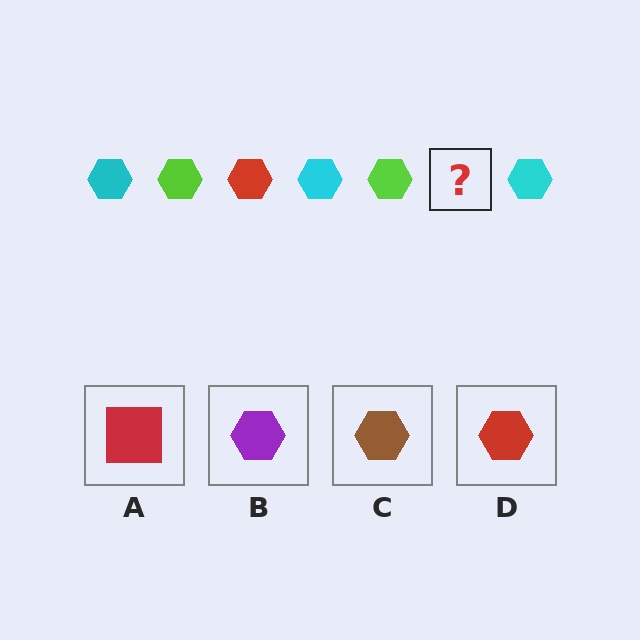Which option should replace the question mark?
Option D.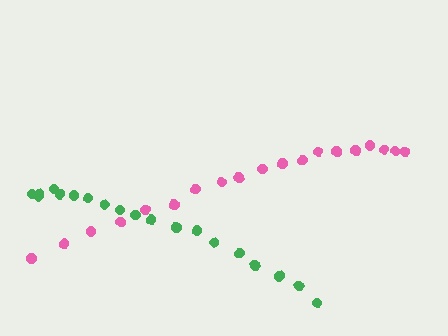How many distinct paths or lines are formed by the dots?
There are 2 distinct paths.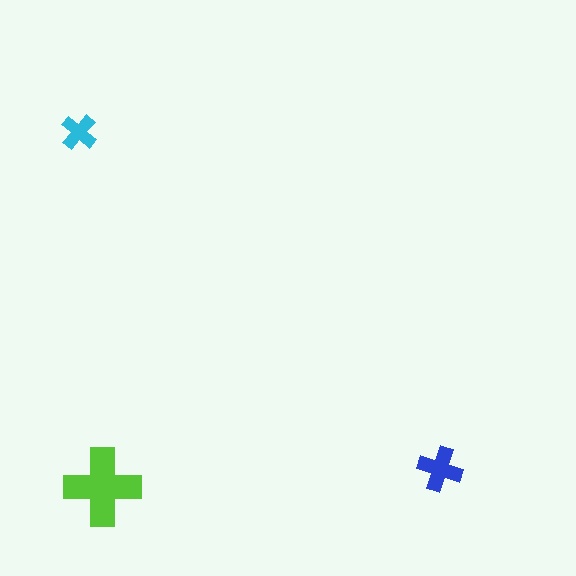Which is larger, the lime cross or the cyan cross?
The lime one.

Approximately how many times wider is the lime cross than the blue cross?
About 1.5 times wider.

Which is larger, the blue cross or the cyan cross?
The blue one.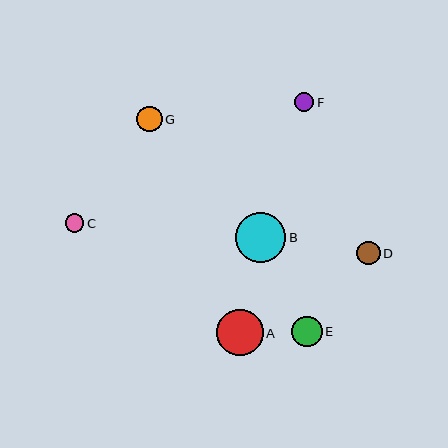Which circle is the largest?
Circle B is the largest with a size of approximately 50 pixels.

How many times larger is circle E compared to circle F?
Circle E is approximately 1.6 times the size of circle F.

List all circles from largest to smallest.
From largest to smallest: B, A, E, G, D, F, C.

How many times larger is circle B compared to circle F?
Circle B is approximately 2.6 times the size of circle F.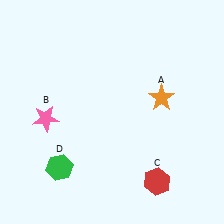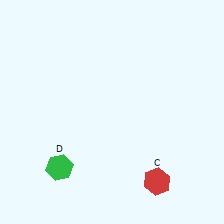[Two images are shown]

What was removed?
The orange star (A), the pink star (B) were removed in Image 2.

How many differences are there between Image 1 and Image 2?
There are 2 differences between the two images.